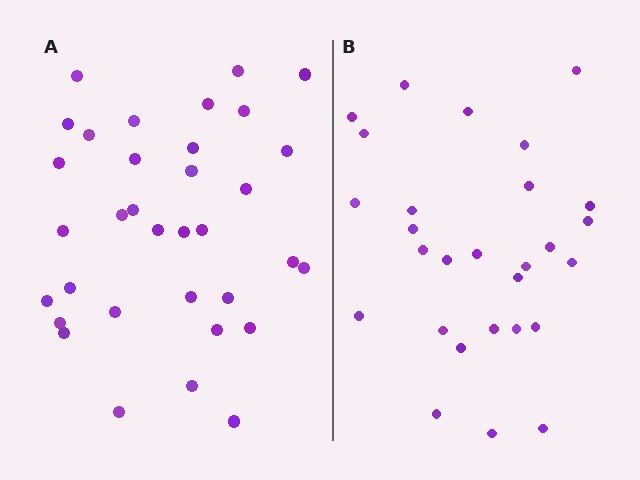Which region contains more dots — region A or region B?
Region A (the left region) has more dots.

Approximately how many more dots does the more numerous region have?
Region A has about 6 more dots than region B.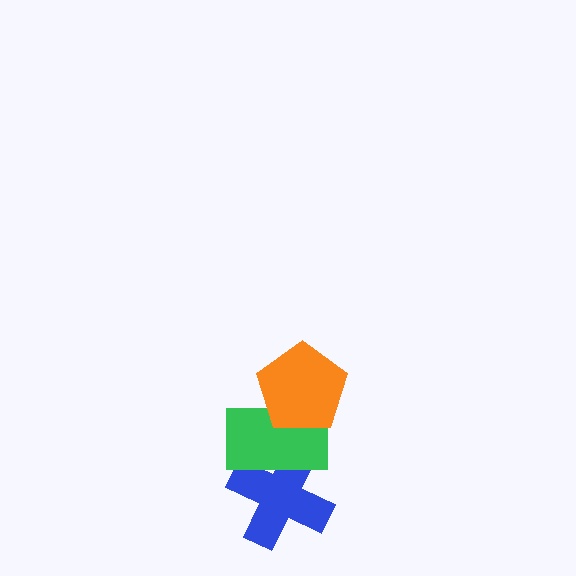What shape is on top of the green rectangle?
The orange pentagon is on top of the green rectangle.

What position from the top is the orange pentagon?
The orange pentagon is 1st from the top.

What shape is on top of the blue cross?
The green rectangle is on top of the blue cross.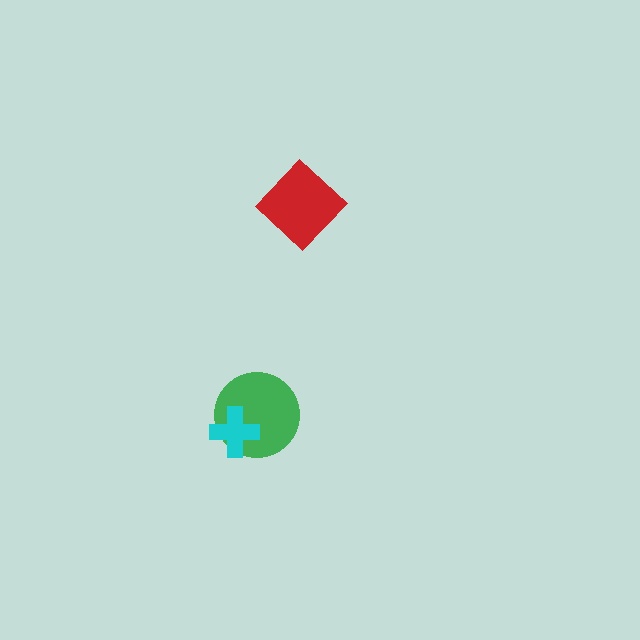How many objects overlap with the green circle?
1 object overlaps with the green circle.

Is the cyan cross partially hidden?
No, no other shape covers it.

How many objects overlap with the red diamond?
0 objects overlap with the red diamond.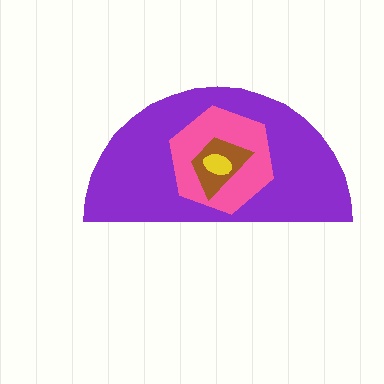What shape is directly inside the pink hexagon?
The brown trapezoid.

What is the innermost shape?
The yellow ellipse.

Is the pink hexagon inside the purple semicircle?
Yes.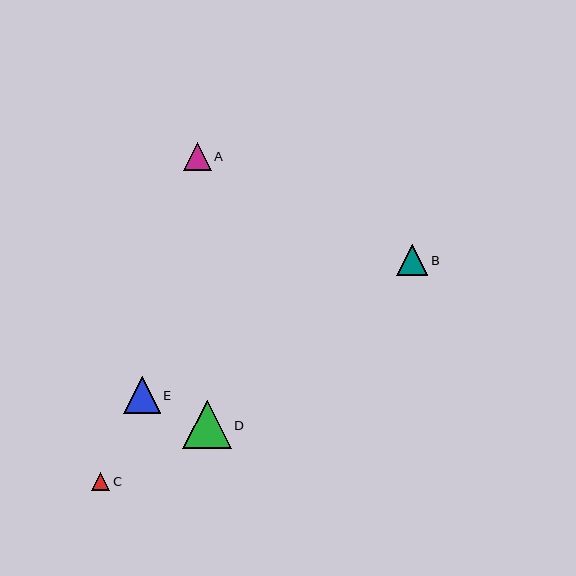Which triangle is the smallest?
Triangle C is the smallest with a size of approximately 18 pixels.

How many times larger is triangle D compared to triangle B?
Triangle D is approximately 1.6 times the size of triangle B.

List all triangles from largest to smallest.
From largest to smallest: D, E, B, A, C.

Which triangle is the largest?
Triangle D is the largest with a size of approximately 49 pixels.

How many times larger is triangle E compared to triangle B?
Triangle E is approximately 1.2 times the size of triangle B.